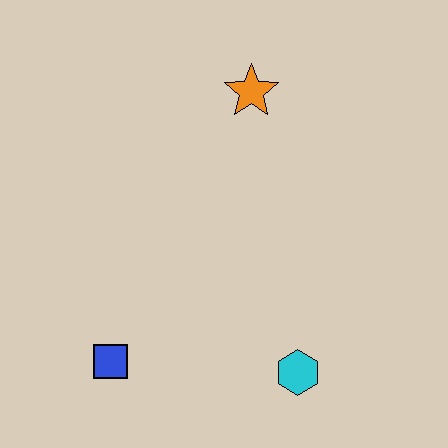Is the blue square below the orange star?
Yes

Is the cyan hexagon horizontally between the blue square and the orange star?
No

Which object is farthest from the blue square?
The orange star is farthest from the blue square.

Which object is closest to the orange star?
The cyan hexagon is closest to the orange star.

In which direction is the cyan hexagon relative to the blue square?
The cyan hexagon is to the right of the blue square.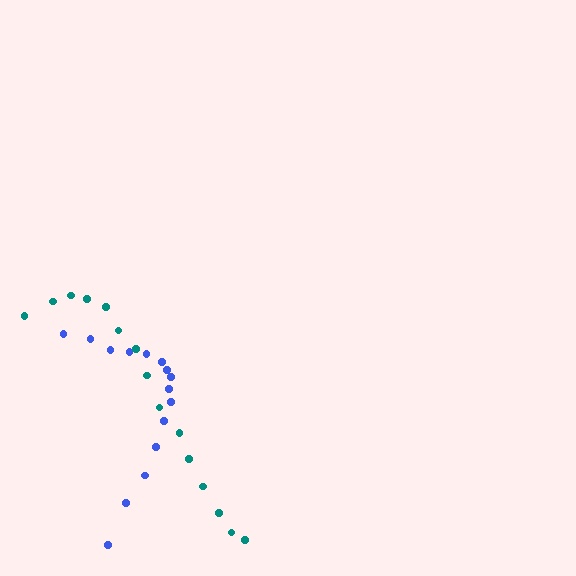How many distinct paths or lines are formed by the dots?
There are 2 distinct paths.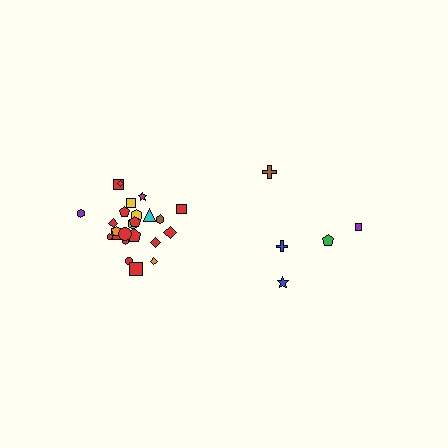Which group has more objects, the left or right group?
The left group.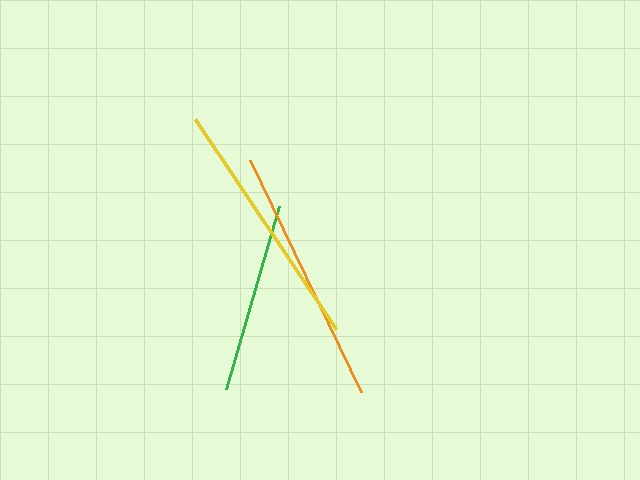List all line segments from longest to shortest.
From longest to shortest: orange, yellow, green.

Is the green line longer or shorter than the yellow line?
The yellow line is longer than the green line.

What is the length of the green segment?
The green segment is approximately 190 pixels long.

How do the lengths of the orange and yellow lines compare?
The orange and yellow lines are approximately the same length.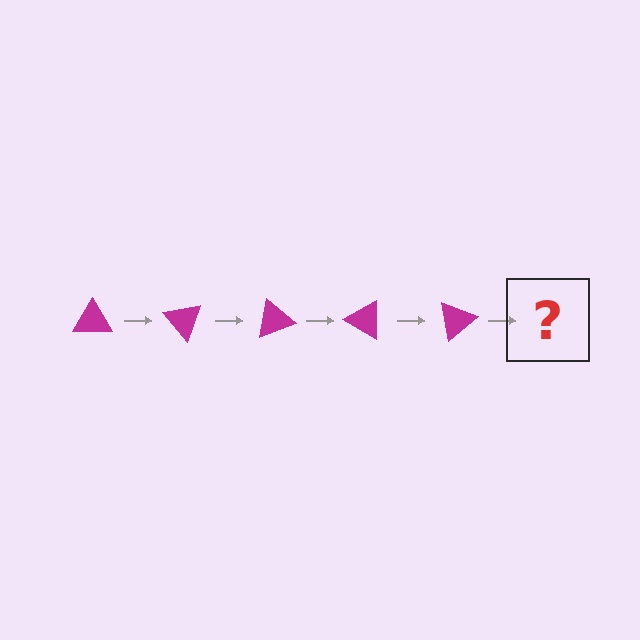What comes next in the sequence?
The next element should be a magenta triangle rotated 250 degrees.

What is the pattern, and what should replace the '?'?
The pattern is that the triangle rotates 50 degrees each step. The '?' should be a magenta triangle rotated 250 degrees.